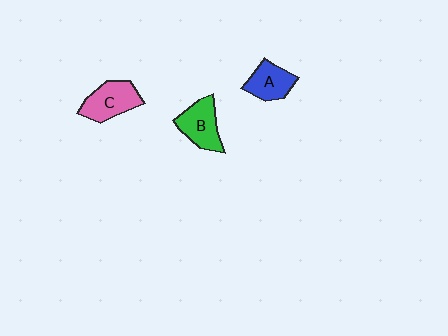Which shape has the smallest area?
Shape A (blue).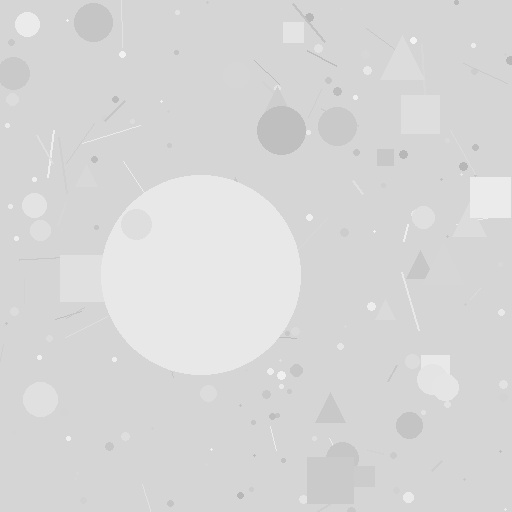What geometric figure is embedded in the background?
A circle is embedded in the background.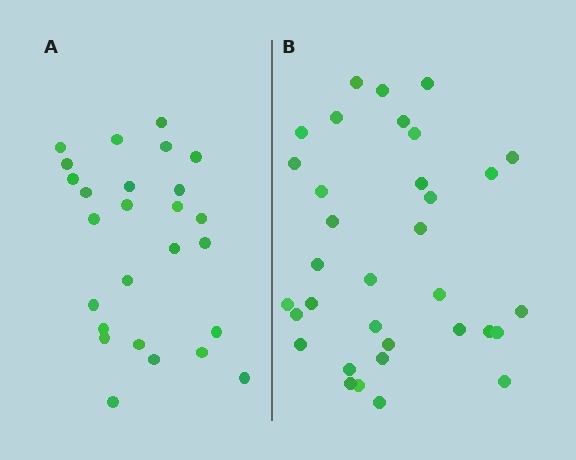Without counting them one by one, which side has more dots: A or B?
Region B (the right region) has more dots.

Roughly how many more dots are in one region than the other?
Region B has roughly 8 or so more dots than region A.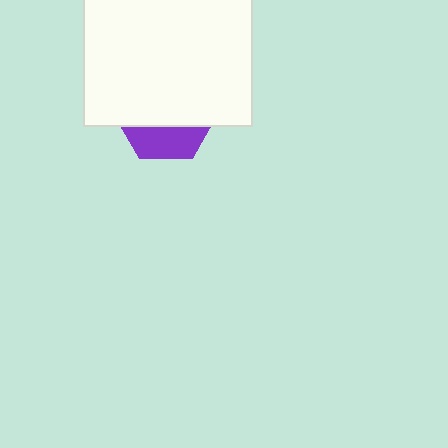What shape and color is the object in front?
The object in front is a white square.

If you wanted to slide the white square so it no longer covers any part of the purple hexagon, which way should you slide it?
Slide it up — that is the most direct way to separate the two shapes.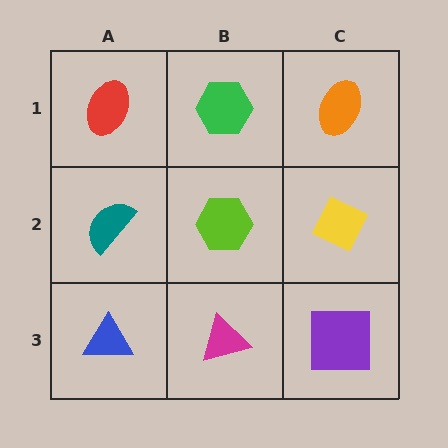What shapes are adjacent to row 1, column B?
A lime hexagon (row 2, column B), a red ellipse (row 1, column A), an orange ellipse (row 1, column C).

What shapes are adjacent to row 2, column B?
A green hexagon (row 1, column B), a magenta triangle (row 3, column B), a teal semicircle (row 2, column A), a yellow diamond (row 2, column C).